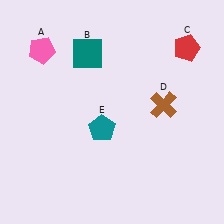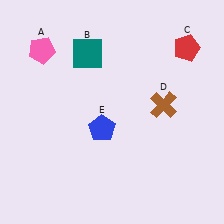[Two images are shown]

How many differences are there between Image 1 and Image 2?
There is 1 difference between the two images.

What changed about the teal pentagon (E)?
In Image 1, E is teal. In Image 2, it changed to blue.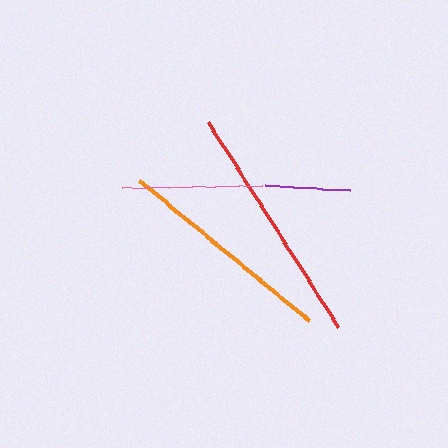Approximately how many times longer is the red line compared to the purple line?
The red line is approximately 2.9 times the length of the purple line.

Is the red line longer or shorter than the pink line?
The red line is longer than the pink line.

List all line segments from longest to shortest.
From longest to shortest: red, orange, pink, purple.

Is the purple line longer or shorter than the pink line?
The pink line is longer than the purple line.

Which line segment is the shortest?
The purple line is the shortest at approximately 85 pixels.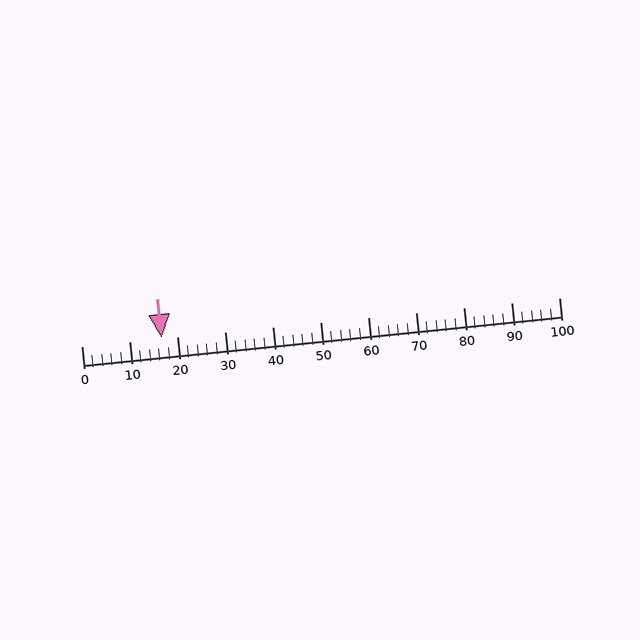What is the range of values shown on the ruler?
The ruler shows values from 0 to 100.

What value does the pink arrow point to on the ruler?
The pink arrow points to approximately 17.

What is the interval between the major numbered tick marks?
The major tick marks are spaced 10 units apart.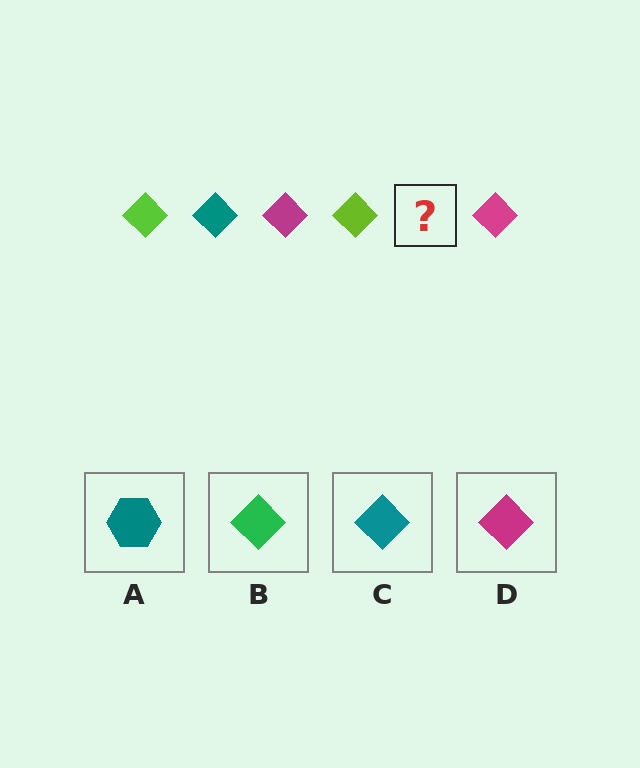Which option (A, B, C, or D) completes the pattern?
C.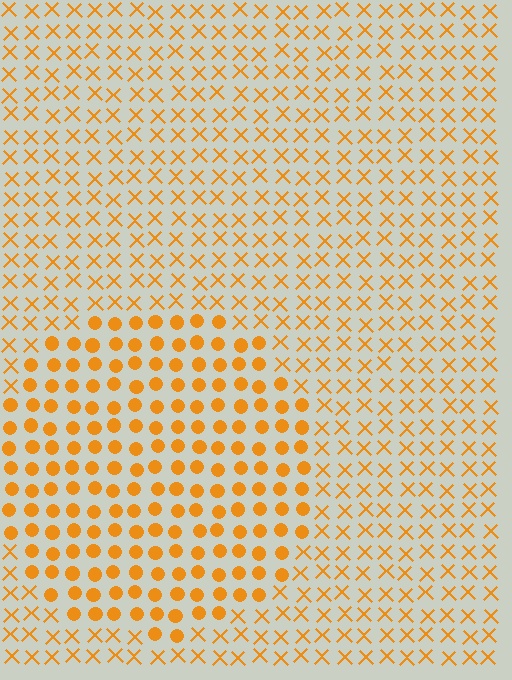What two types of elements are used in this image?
The image uses circles inside the circle region and X marks outside it.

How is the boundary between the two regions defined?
The boundary is defined by a change in element shape: circles inside vs. X marks outside. All elements share the same color and spacing.